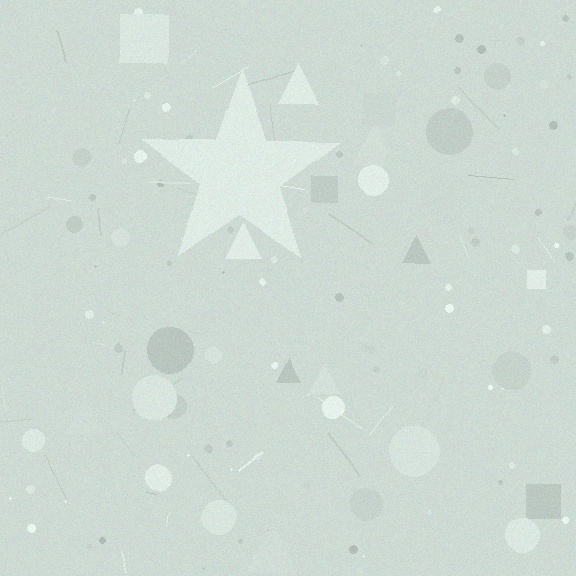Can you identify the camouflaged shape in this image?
The camouflaged shape is a star.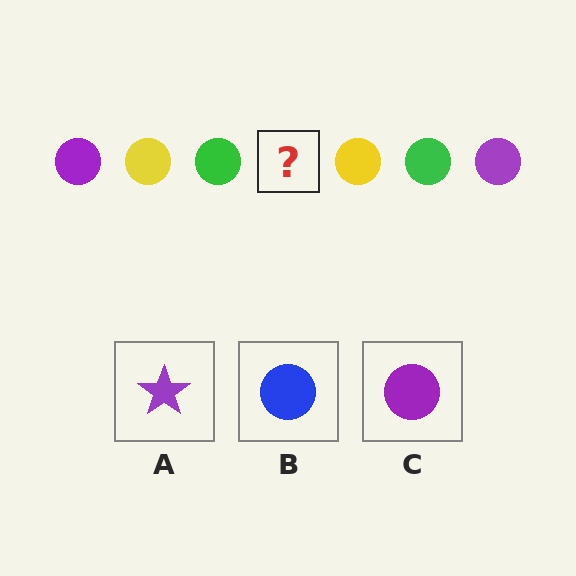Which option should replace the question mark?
Option C.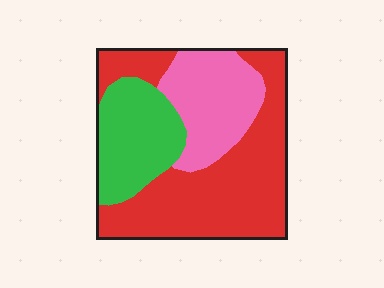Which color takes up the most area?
Red, at roughly 55%.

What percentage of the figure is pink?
Pink takes up about one quarter (1/4) of the figure.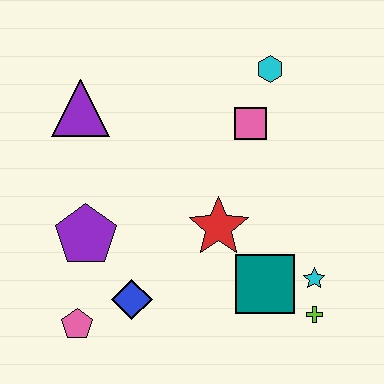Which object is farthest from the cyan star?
The purple triangle is farthest from the cyan star.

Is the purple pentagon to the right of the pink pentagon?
Yes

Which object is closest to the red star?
The teal square is closest to the red star.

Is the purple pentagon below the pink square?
Yes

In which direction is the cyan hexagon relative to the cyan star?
The cyan hexagon is above the cyan star.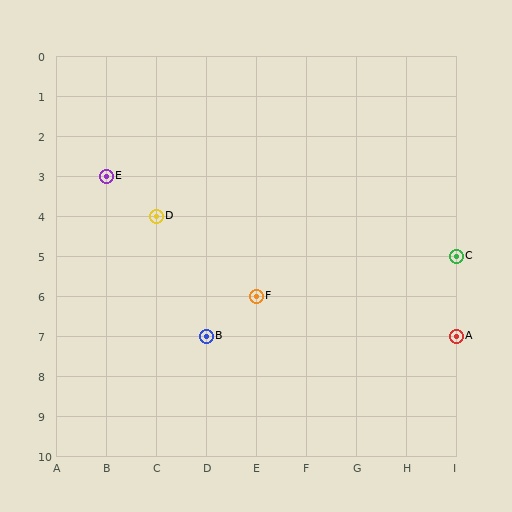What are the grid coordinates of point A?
Point A is at grid coordinates (I, 7).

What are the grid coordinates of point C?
Point C is at grid coordinates (I, 5).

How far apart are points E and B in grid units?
Points E and B are 2 columns and 4 rows apart (about 4.5 grid units diagonally).